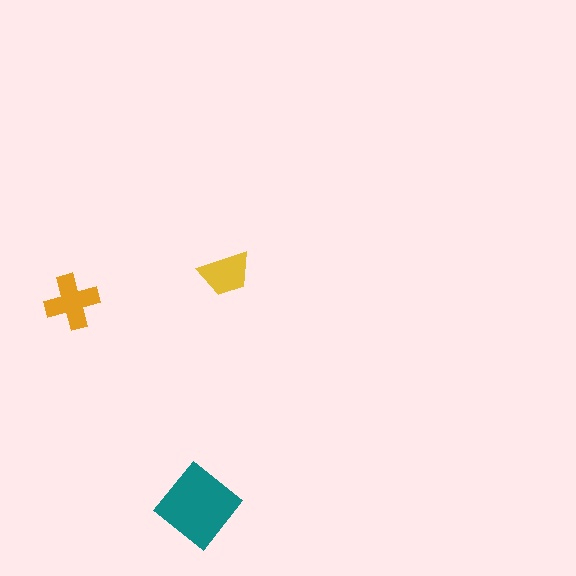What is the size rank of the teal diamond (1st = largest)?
1st.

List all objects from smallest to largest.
The yellow trapezoid, the orange cross, the teal diamond.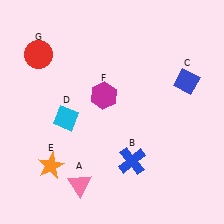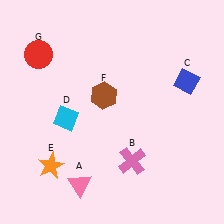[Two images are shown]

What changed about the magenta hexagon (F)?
In Image 1, F is magenta. In Image 2, it changed to brown.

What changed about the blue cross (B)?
In Image 1, B is blue. In Image 2, it changed to pink.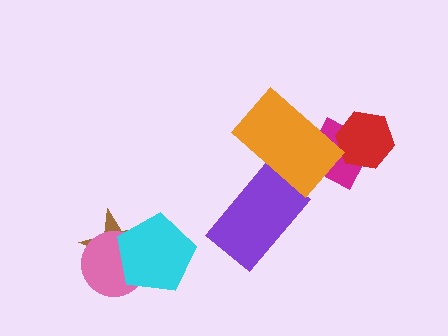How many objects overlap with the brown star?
2 objects overlap with the brown star.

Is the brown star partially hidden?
Yes, it is partially covered by another shape.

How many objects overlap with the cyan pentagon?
2 objects overlap with the cyan pentagon.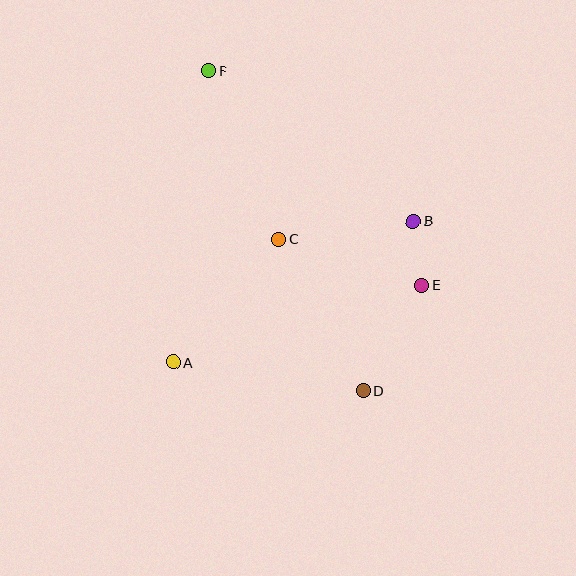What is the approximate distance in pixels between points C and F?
The distance between C and F is approximately 182 pixels.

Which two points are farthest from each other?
Points D and F are farthest from each other.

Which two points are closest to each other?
Points B and E are closest to each other.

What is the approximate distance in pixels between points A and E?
The distance between A and E is approximately 260 pixels.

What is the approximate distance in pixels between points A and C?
The distance between A and C is approximately 162 pixels.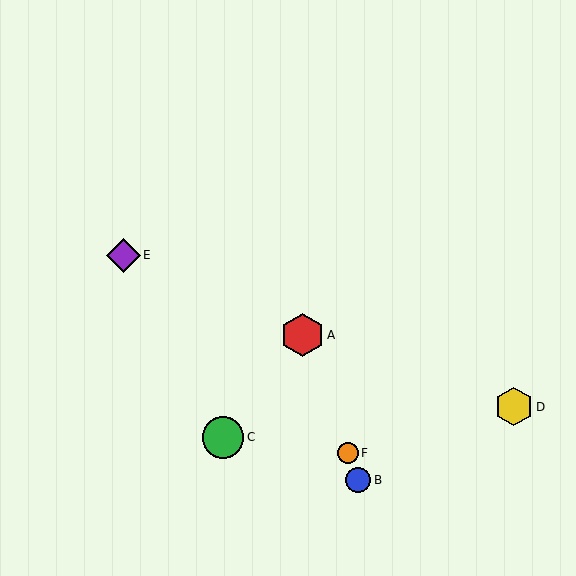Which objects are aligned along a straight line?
Objects A, B, F are aligned along a straight line.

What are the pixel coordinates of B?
Object B is at (358, 480).